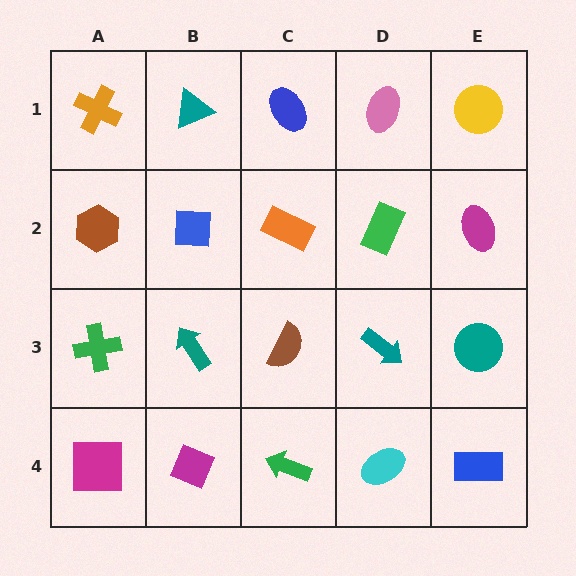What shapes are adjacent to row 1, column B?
A blue square (row 2, column B), an orange cross (row 1, column A), a blue ellipse (row 1, column C).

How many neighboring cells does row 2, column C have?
4.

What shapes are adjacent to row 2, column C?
A blue ellipse (row 1, column C), a brown semicircle (row 3, column C), a blue square (row 2, column B), a green rectangle (row 2, column D).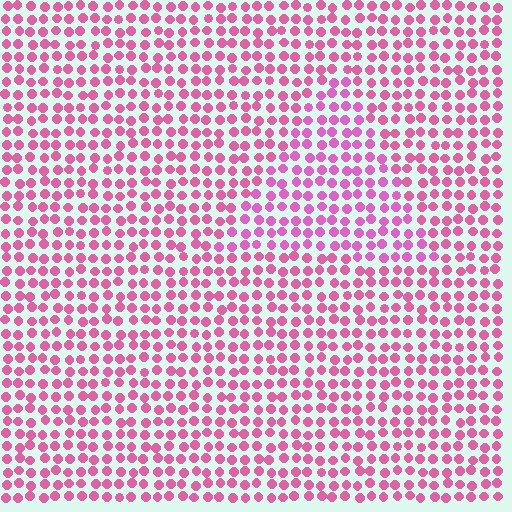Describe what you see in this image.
The image is filled with small pink elements in a uniform arrangement. A triangle-shaped region is visible where the elements are tinted to a slightly different hue, forming a subtle color boundary.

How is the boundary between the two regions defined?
The boundary is defined purely by a slight shift in hue (about 17 degrees). Spacing, size, and orientation are identical on both sides.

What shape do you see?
I see a triangle.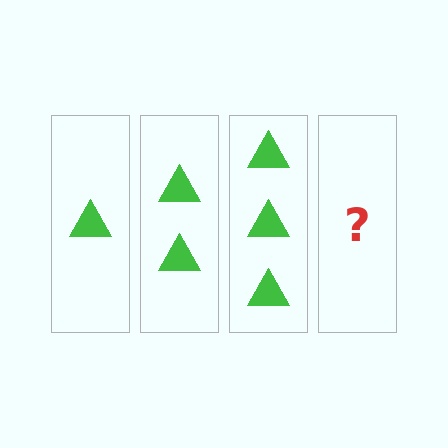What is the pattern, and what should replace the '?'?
The pattern is that each step adds one more triangle. The '?' should be 4 triangles.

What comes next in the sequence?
The next element should be 4 triangles.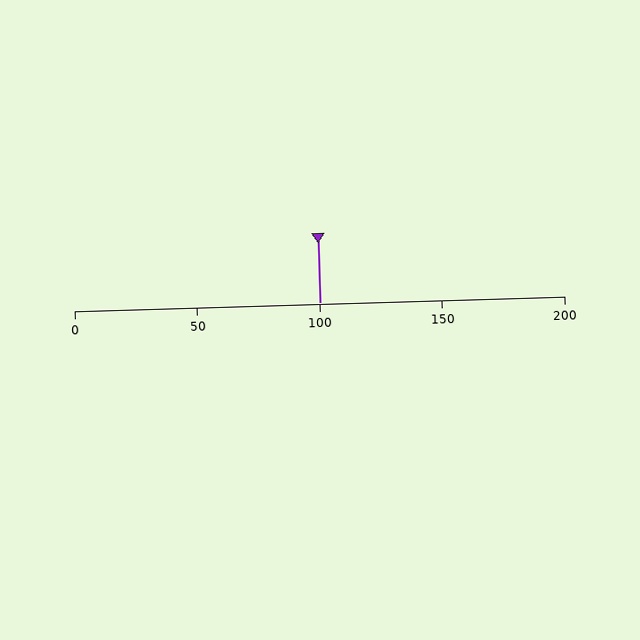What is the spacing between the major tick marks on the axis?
The major ticks are spaced 50 apart.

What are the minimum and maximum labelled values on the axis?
The axis runs from 0 to 200.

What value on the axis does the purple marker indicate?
The marker indicates approximately 100.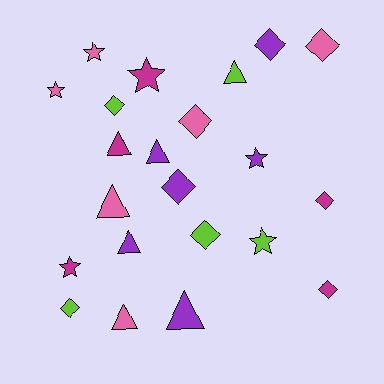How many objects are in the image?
There are 22 objects.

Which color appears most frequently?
Purple, with 6 objects.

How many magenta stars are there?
There are 2 magenta stars.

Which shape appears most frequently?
Diamond, with 9 objects.